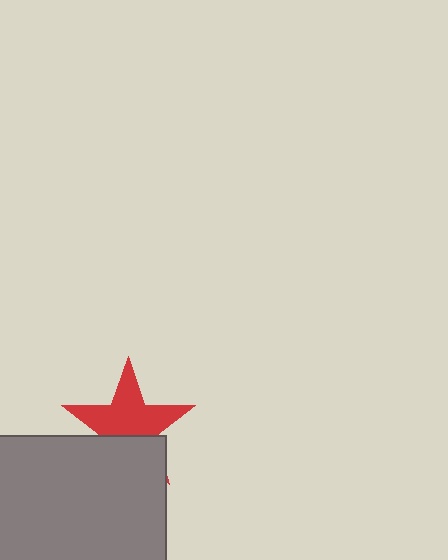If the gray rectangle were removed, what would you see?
You would see the complete red star.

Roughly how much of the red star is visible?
About half of it is visible (roughly 63%).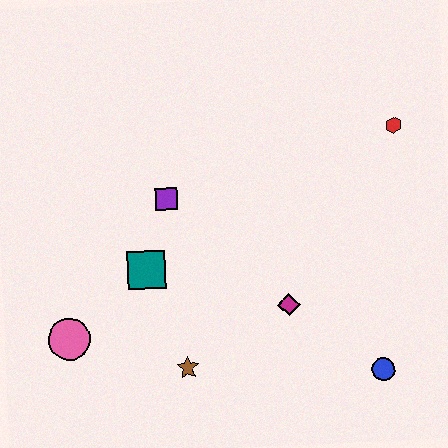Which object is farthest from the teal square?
The red hexagon is farthest from the teal square.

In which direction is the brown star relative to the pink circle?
The brown star is to the right of the pink circle.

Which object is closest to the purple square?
The teal square is closest to the purple square.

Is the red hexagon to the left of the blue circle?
No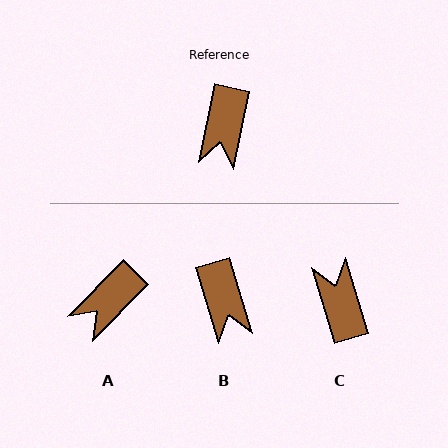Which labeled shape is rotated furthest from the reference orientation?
C, about 152 degrees away.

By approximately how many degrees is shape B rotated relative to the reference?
Approximately 28 degrees counter-clockwise.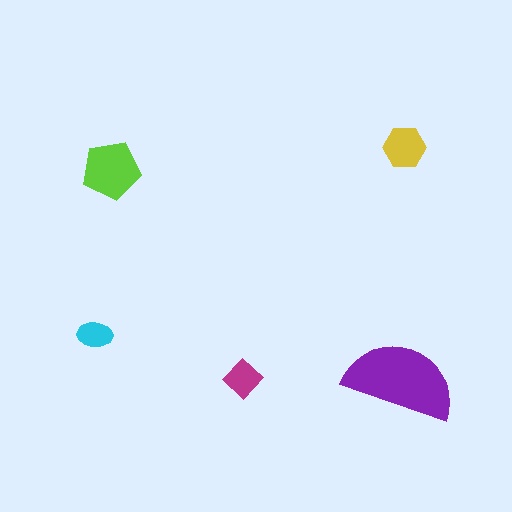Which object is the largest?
The purple semicircle.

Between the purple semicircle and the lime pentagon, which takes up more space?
The purple semicircle.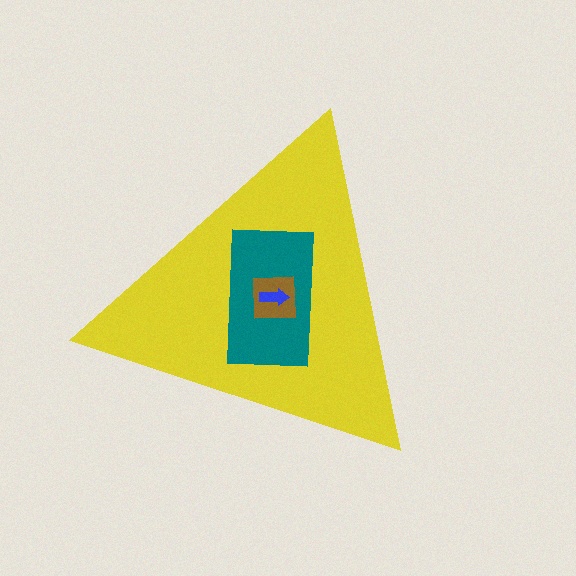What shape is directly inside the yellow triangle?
The teal rectangle.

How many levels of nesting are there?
4.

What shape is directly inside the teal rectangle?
The brown square.